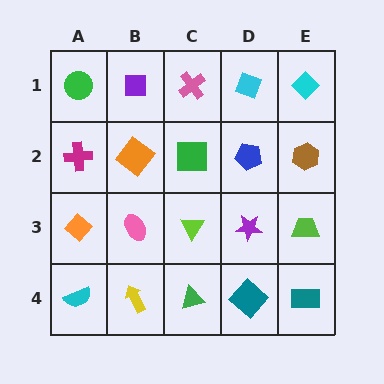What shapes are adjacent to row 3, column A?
A magenta cross (row 2, column A), a cyan semicircle (row 4, column A), a pink ellipse (row 3, column B).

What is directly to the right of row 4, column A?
A yellow arrow.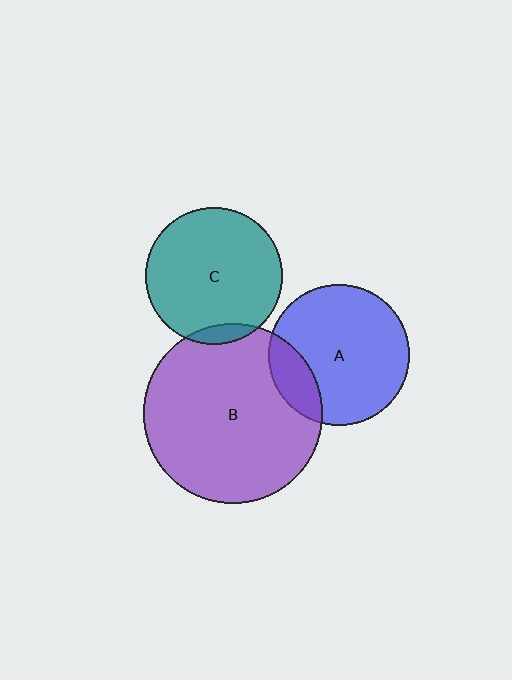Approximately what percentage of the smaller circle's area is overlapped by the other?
Approximately 20%.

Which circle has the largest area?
Circle B (purple).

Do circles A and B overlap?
Yes.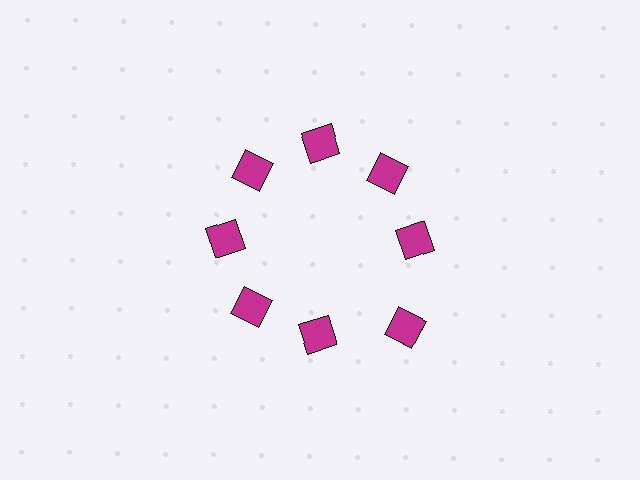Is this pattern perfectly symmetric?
No. The 8 magenta squares are arranged in a ring, but one element near the 4 o'clock position is pushed outward from the center, breaking the 8-fold rotational symmetry.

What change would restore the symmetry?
The symmetry would be restored by moving it inward, back onto the ring so that all 8 squares sit at equal angles and equal distance from the center.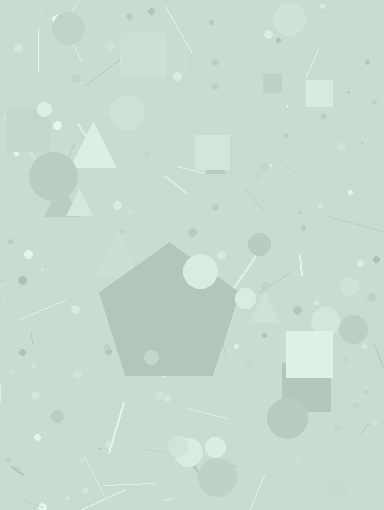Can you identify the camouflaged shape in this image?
The camouflaged shape is a pentagon.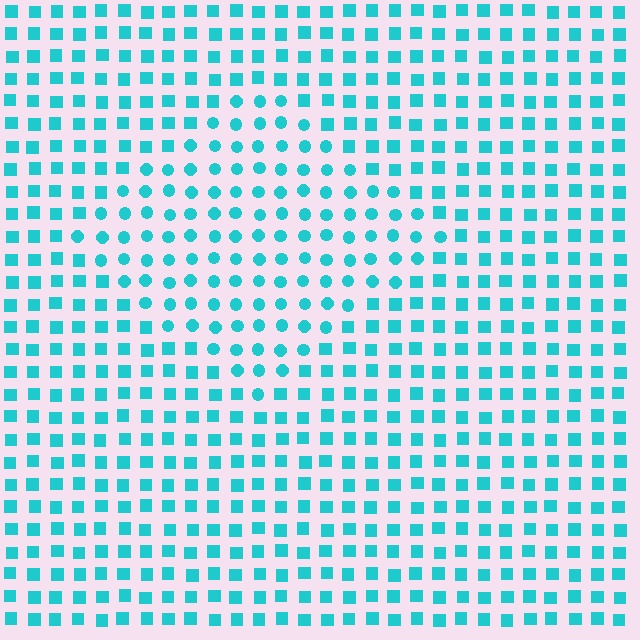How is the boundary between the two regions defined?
The boundary is defined by a change in element shape: circles inside vs. squares outside. All elements share the same color and spacing.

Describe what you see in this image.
The image is filled with small cyan elements arranged in a uniform grid. A diamond-shaped region contains circles, while the surrounding area contains squares. The boundary is defined purely by the change in element shape.